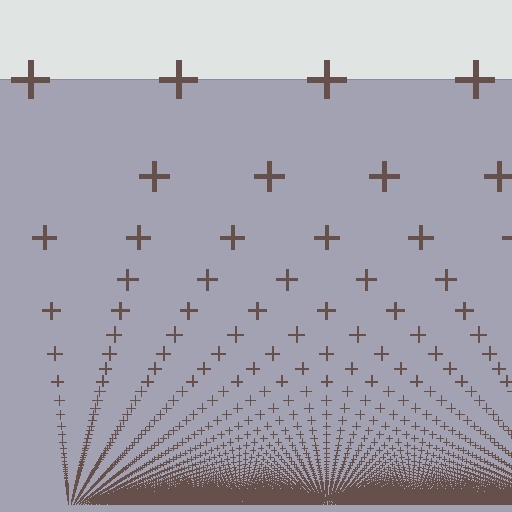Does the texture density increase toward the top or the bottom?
Density increases toward the bottom.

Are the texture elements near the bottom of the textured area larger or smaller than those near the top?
Smaller. The gradient is inverted — elements near the bottom are smaller and denser.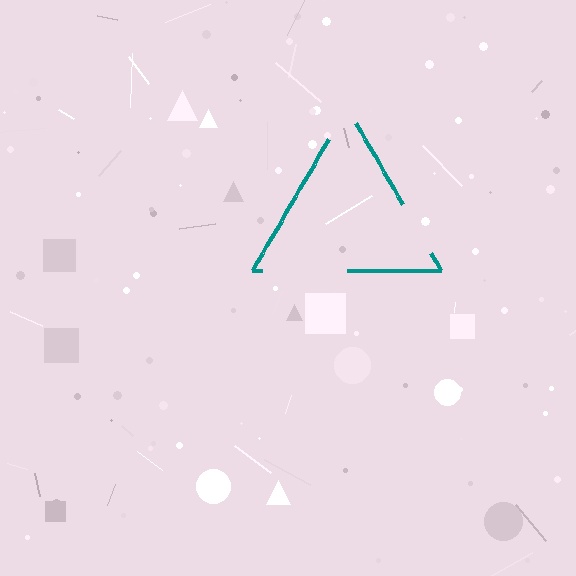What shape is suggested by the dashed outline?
The dashed outline suggests a triangle.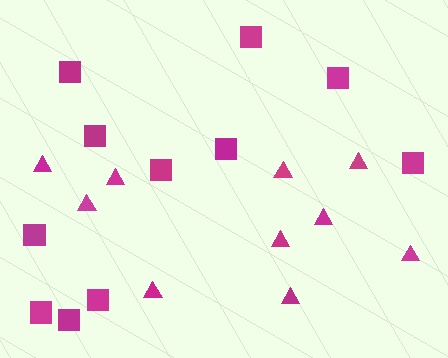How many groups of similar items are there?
There are 2 groups: one group of squares (11) and one group of triangles (10).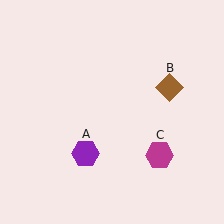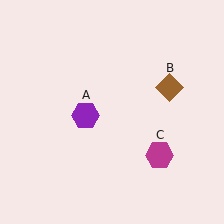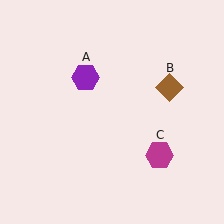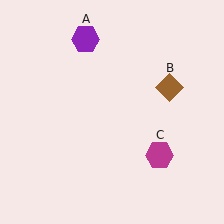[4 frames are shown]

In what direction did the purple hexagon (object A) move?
The purple hexagon (object A) moved up.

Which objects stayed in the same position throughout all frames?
Brown diamond (object B) and magenta hexagon (object C) remained stationary.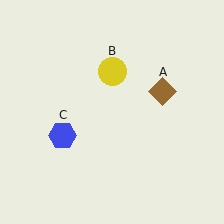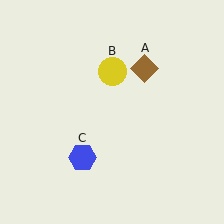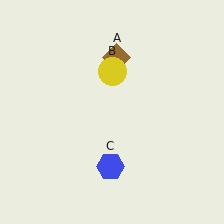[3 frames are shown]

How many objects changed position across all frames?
2 objects changed position: brown diamond (object A), blue hexagon (object C).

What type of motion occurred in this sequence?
The brown diamond (object A), blue hexagon (object C) rotated counterclockwise around the center of the scene.